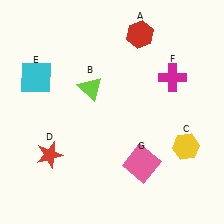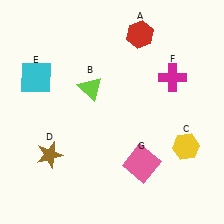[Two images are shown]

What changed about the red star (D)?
In Image 1, D is red. In Image 2, it changed to brown.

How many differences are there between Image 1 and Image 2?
There is 1 difference between the two images.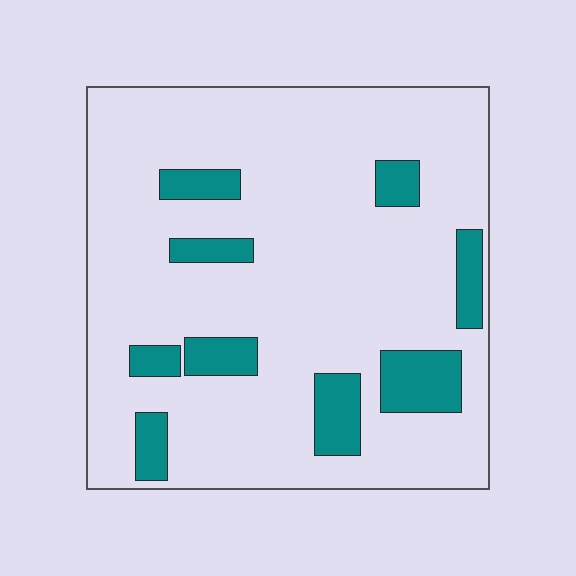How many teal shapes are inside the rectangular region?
9.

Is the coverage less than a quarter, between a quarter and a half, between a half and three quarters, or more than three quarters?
Less than a quarter.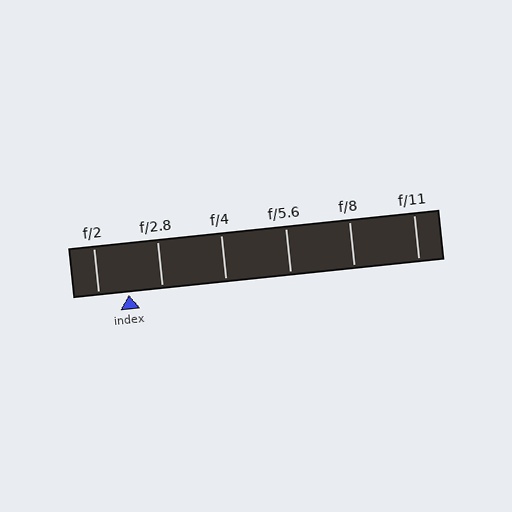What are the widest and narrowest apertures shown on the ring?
The widest aperture shown is f/2 and the narrowest is f/11.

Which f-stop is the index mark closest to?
The index mark is closest to f/2.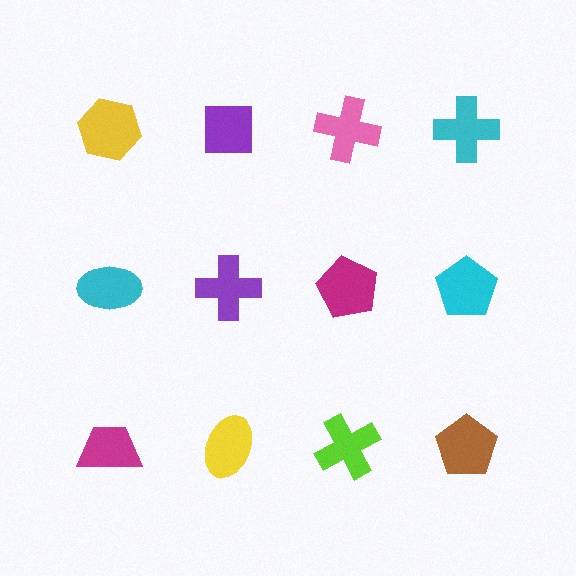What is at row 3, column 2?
A yellow ellipse.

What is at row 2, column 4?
A cyan pentagon.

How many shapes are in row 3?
4 shapes.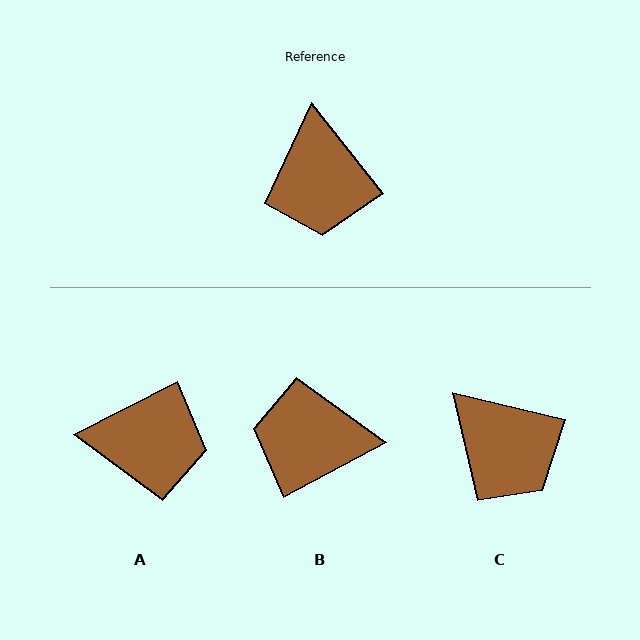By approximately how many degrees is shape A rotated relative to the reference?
Approximately 78 degrees counter-clockwise.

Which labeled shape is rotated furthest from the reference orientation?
B, about 100 degrees away.